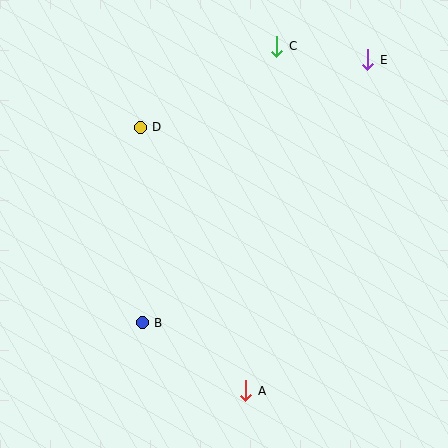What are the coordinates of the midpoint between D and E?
The midpoint between D and E is at (254, 94).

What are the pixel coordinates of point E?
Point E is at (368, 60).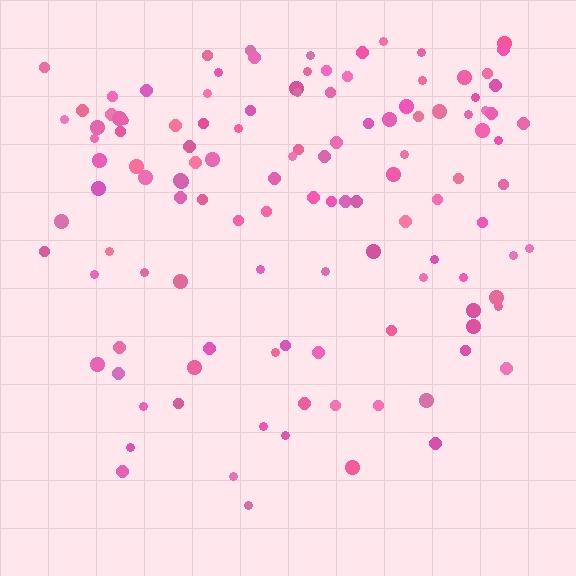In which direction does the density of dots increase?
From bottom to top, with the top side densest.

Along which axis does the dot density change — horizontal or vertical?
Vertical.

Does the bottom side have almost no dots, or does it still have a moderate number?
Still a moderate number, just noticeably fewer than the top.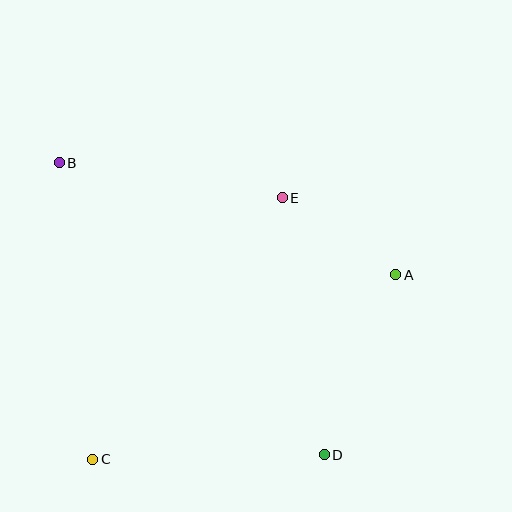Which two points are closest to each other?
Points A and E are closest to each other.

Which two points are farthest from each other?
Points B and D are farthest from each other.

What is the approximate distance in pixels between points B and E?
The distance between B and E is approximately 226 pixels.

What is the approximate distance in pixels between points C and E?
The distance between C and E is approximately 323 pixels.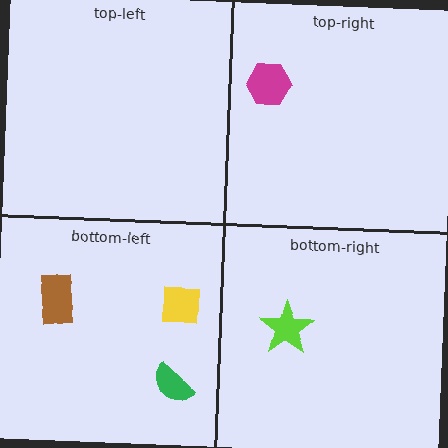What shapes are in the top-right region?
The magenta hexagon.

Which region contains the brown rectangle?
The bottom-left region.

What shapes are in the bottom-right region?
The lime star.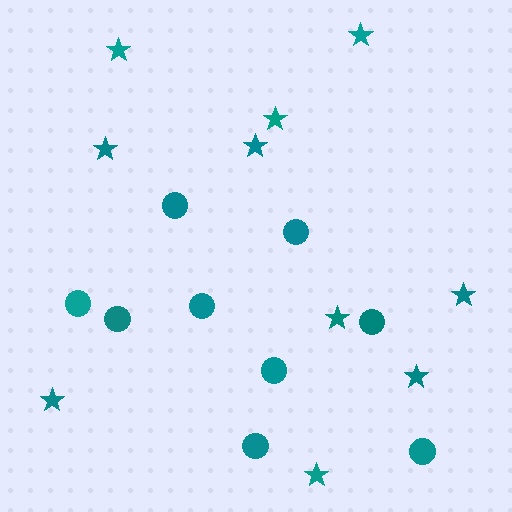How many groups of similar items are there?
There are 2 groups: one group of stars (10) and one group of circles (9).